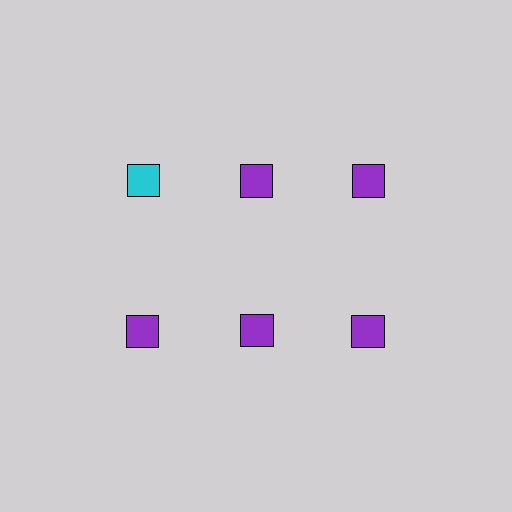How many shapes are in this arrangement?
There are 6 shapes arranged in a grid pattern.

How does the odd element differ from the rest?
It has a different color: cyan instead of purple.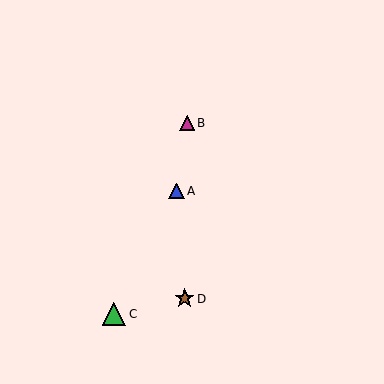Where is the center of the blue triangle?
The center of the blue triangle is at (176, 191).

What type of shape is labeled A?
Shape A is a blue triangle.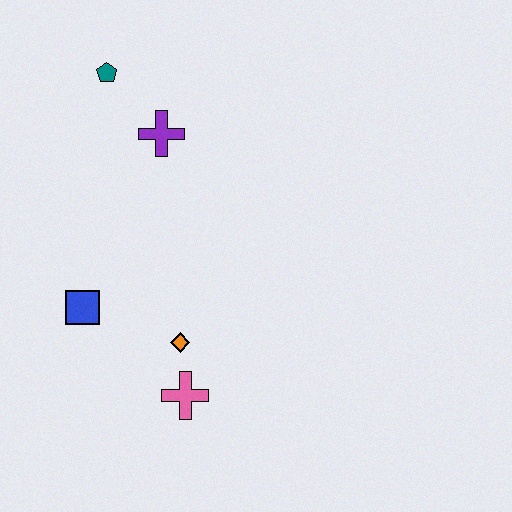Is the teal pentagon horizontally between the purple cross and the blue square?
Yes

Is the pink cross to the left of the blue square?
No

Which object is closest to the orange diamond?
The pink cross is closest to the orange diamond.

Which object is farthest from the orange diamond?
The teal pentagon is farthest from the orange diamond.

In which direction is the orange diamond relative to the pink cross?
The orange diamond is above the pink cross.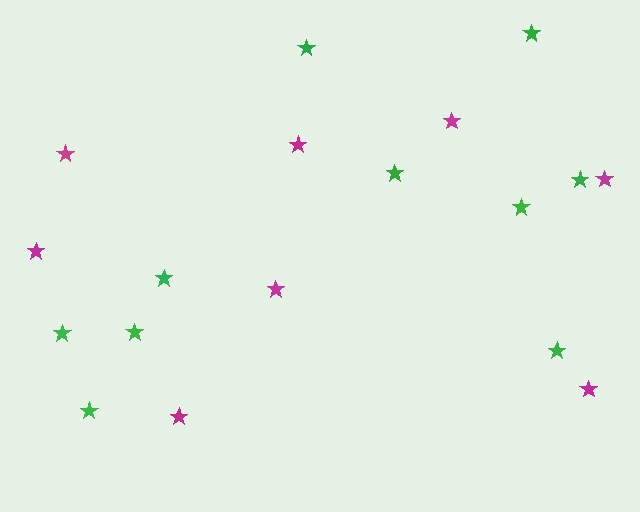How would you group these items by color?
There are 2 groups: one group of magenta stars (8) and one group of green stars (10).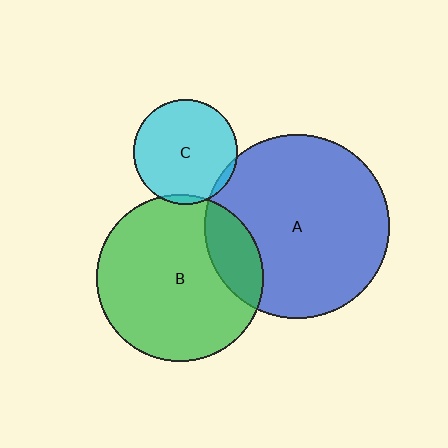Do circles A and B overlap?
Yes.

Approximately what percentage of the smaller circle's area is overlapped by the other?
Approximately 20%.